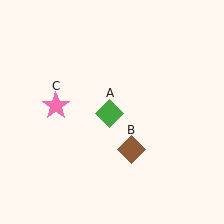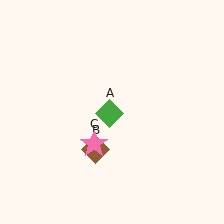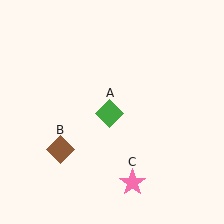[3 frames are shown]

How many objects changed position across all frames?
2 objects changed position: brown diamond (object B), pink star (object C).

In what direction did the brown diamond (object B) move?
The brown diamond (object B) moved left.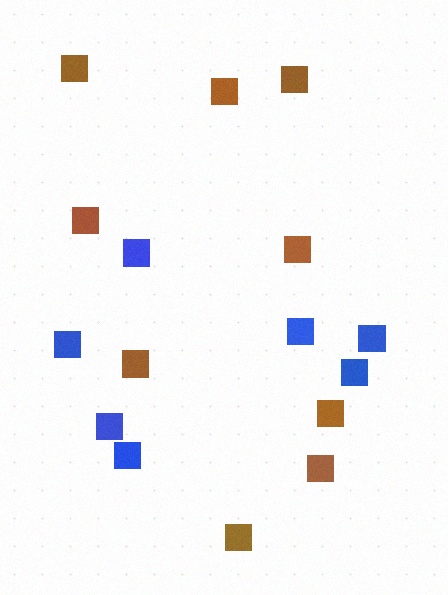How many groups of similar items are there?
There are 2 groups: one group of brown squares (9) and one group of blue squares (7).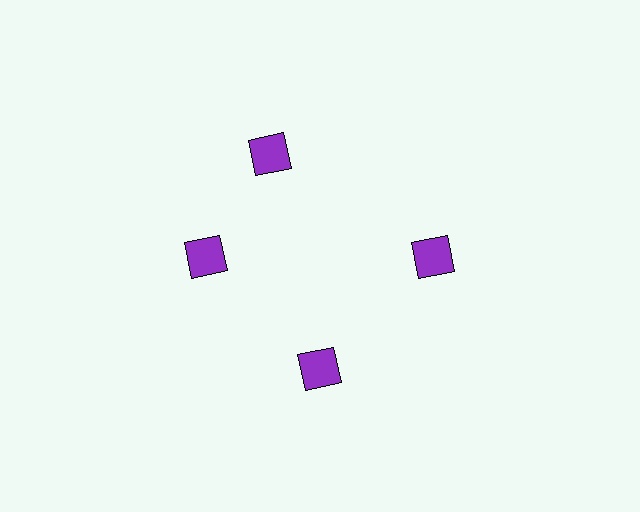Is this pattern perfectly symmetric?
No. The 4 purple squares are arranged in a ring, but one element near the 12 o'clock position is rotated out of alignment along the ring, breaking the 4-fold rotational symmetry.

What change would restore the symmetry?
The symmetry would be restored by rotating it back into even spacing with its neighbors so that all 4 squares sit at equal angles and equal distance from the center.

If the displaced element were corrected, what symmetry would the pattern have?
It would have 4-fold rotational symmetry — the pattern would map onto itself every 90 degrees.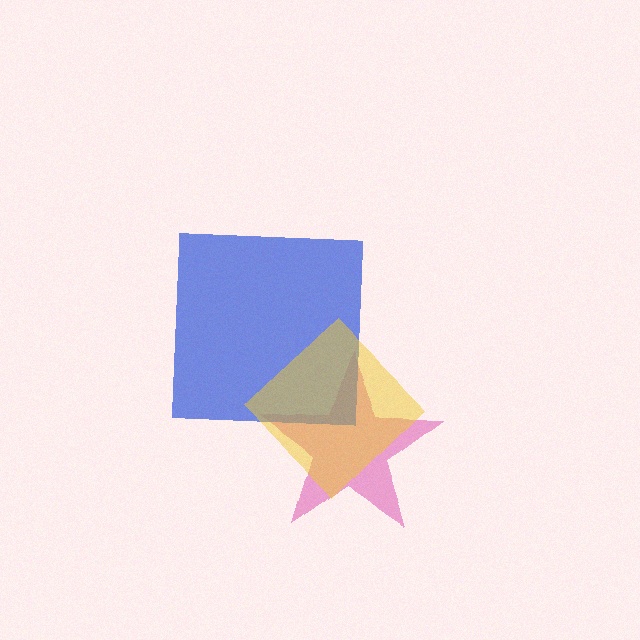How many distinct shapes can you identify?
There are 3 distinct shapes: a magenta star, a blue square, a yellow diamond.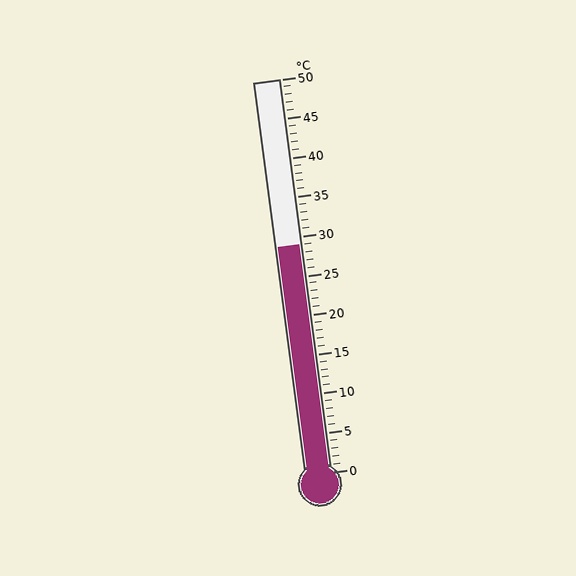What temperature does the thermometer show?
The thermometer shows approximately 29°C.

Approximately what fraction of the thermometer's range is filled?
The thermometer is filled to approximately 60% of its range.